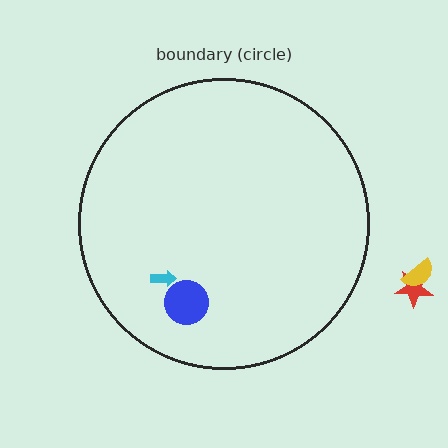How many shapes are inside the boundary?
2 inside, 2 outside.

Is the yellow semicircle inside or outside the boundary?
Outside.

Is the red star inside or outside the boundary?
Outside.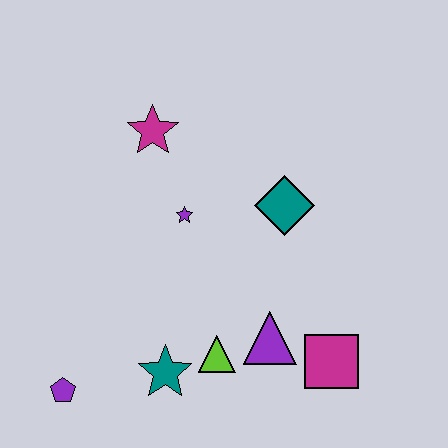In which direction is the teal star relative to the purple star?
The teal star is below the purple star.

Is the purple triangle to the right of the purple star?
Yes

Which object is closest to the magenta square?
The purple triangle is closest to the magenta square.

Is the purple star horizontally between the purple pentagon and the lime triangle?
Yes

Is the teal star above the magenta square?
No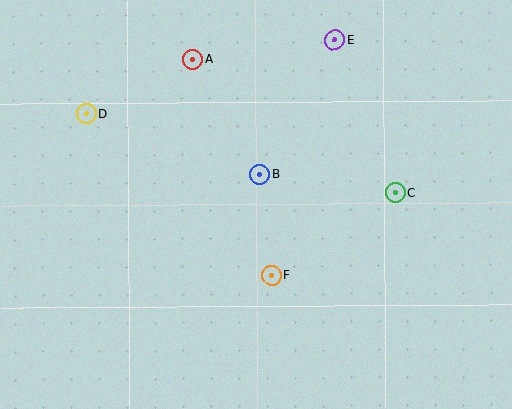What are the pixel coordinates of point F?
Point F is at (272, 275).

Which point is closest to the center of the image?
Point B at (260, 174) is closest to the center.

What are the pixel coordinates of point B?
Point B is at (260, 174).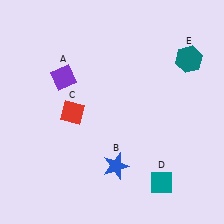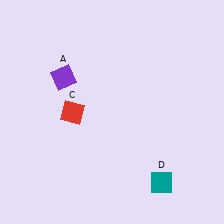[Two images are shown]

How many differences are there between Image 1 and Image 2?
There are 2 differences between the two images.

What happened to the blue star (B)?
The blue star (B) was removed in Image 2. It was in the bottom-right area of Image 1.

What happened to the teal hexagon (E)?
The teal hexagon (E) was removed in Image 2. It was in the top-right area of Image 1.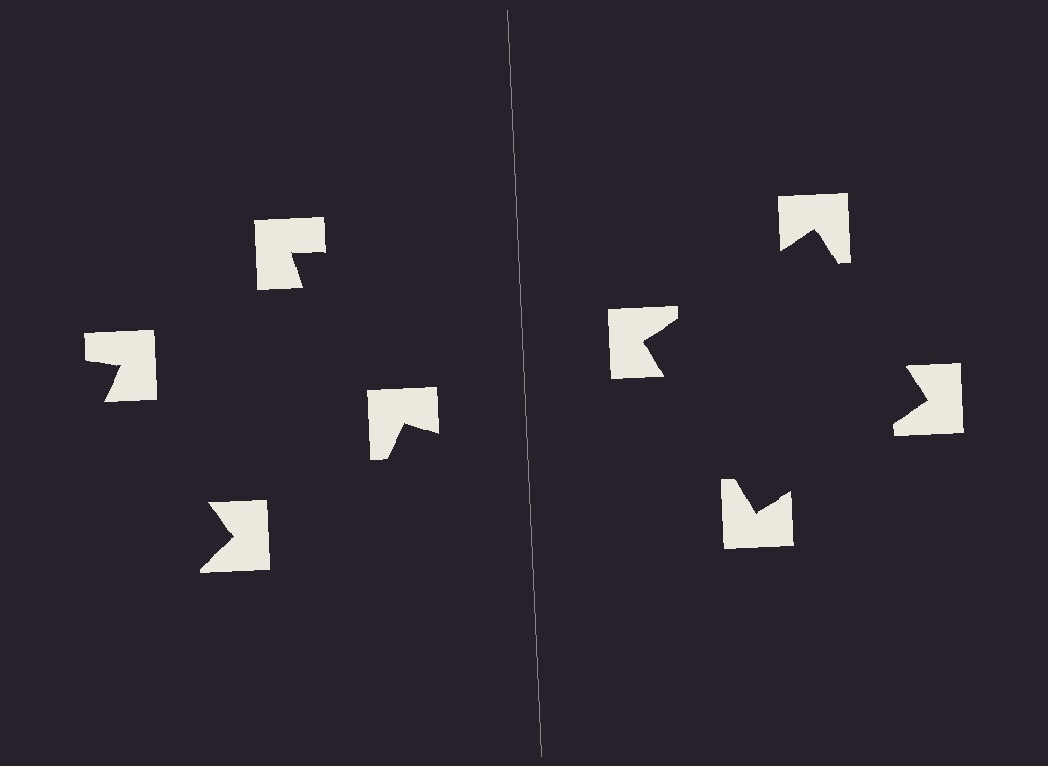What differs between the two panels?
The notched squares are positioned identically on both sides; only the wedge orientations differ. On the right they align to a square; on the left they are misaligned.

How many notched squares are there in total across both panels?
8 — 4 on each side.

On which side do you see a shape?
An illusory square appears on the right side. On the left side the wedge cuts are rotated, so no coherent shape forms.